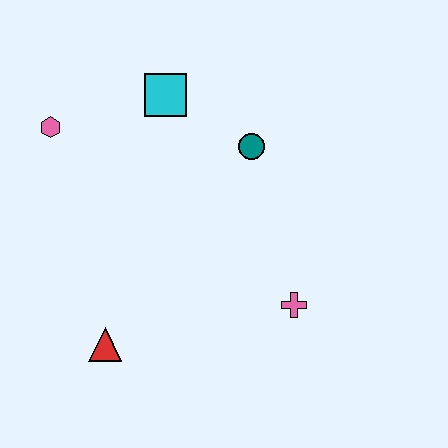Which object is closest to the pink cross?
The teal circle is closest to the pink cross.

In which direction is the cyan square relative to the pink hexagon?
The cyan square is to the right of the pink hexagon.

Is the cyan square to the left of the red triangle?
No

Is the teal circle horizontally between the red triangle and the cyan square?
No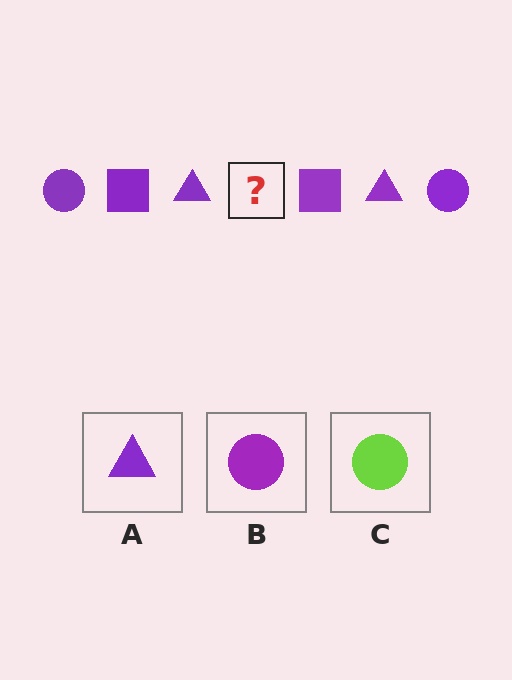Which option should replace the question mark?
Option B.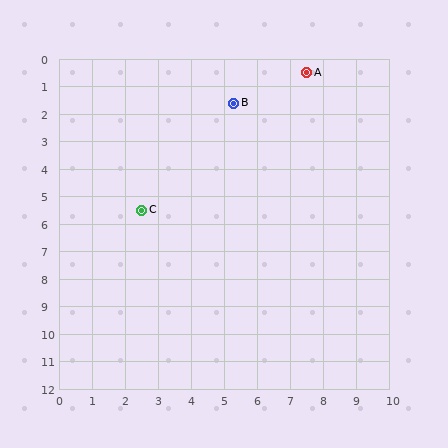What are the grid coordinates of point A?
Point A is at approximately (7.5, 0.5).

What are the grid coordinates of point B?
Point B is at approximately (5.3, 1.6).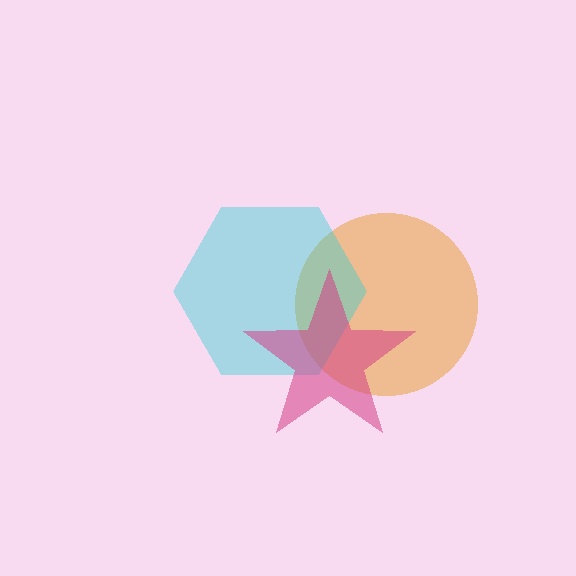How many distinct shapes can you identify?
There are 3 distinct shapes: an orange circle, a cyan hexagon, a magenta star.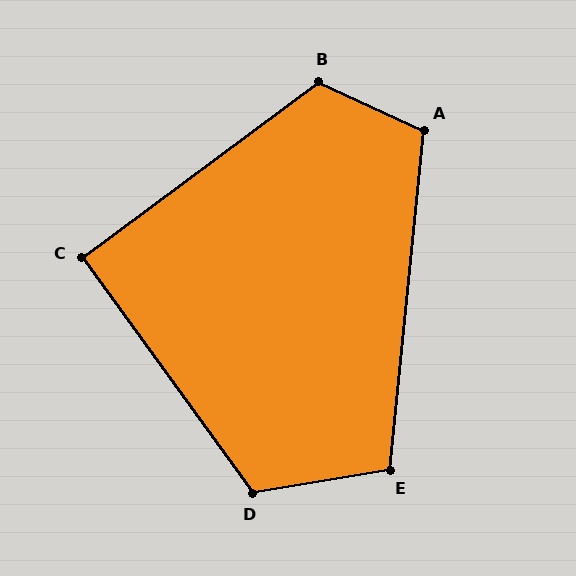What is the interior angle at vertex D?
Approximately 116 degrees (obtuse).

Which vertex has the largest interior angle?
B, at approximately 119 degrees.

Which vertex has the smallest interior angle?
C, at approximately 91 degrees.